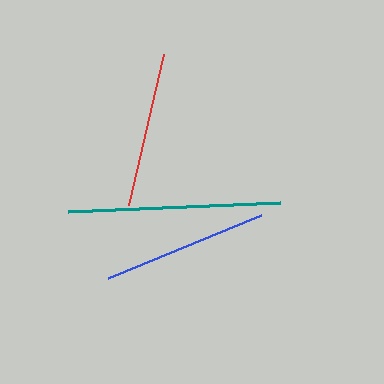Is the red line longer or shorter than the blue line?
The blue line is longer than the red line.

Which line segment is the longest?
The teal line is the longest at approximately 212 pixels.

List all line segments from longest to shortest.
From longest to shortest: teal, blue, red.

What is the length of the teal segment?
The teal segment is approximately 212 pixels long.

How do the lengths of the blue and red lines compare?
The blue and red lines are approximately the same length.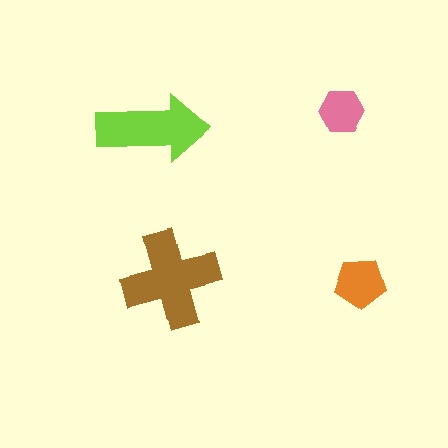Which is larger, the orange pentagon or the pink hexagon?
The orange pentagon.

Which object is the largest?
The brown cross.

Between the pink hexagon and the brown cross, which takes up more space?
The brown cross.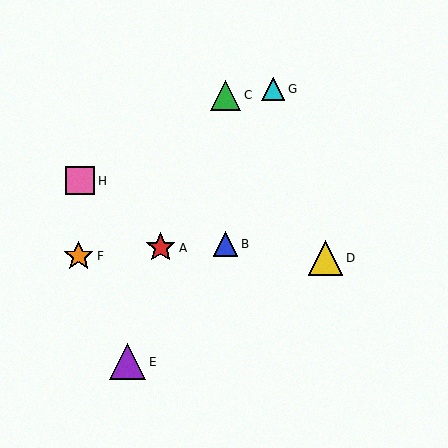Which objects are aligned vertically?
Objects B, C are aligned vertically.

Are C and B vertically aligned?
Yes, both are at x≈225.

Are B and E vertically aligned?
No, B is at x≈225 and E is at x≈128.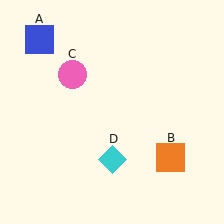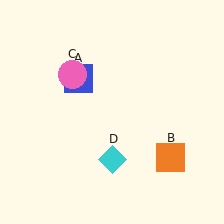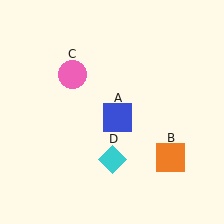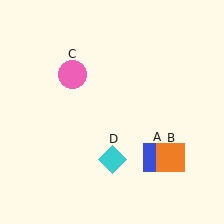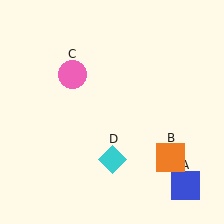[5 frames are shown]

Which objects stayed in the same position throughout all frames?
Orange square (object B) and pink circle (object C) and cyan diamond (object D) remained stationary.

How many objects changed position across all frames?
1 object changed position: blue square (object A).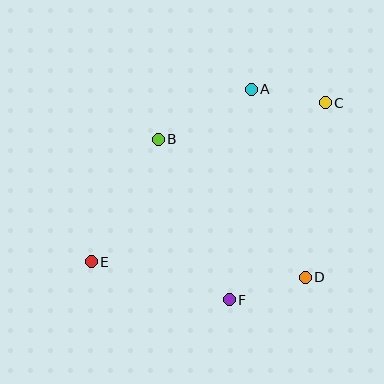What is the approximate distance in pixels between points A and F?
The distance between A and F is approximately 212 pixels.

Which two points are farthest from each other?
Points C and E are farthest from each other.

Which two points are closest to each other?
Points A and C are closest to each other.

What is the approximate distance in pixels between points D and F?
The distance between D and F is approximately 79 pixels.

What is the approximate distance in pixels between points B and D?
The distance between B and D is approximately 202 pixels.